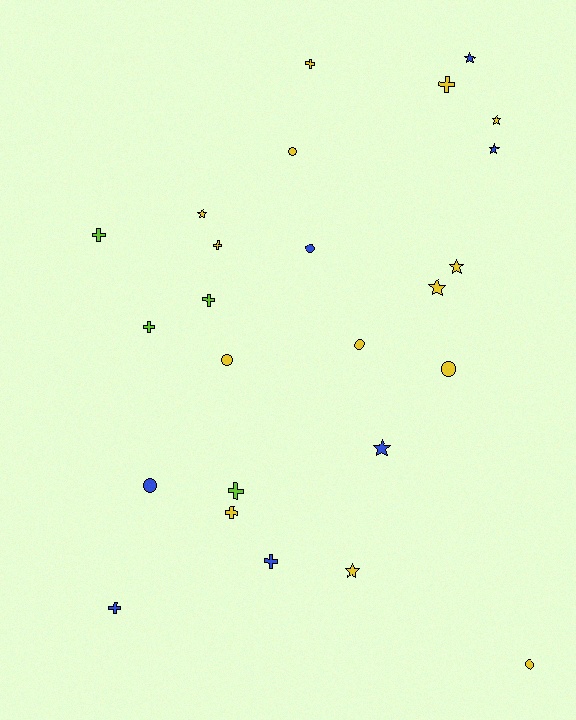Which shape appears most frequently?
Cross, with 10 objects.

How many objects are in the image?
There are 25 objects.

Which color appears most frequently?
Yellow, with 14 objects.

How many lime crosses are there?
There are 4 lime crosses.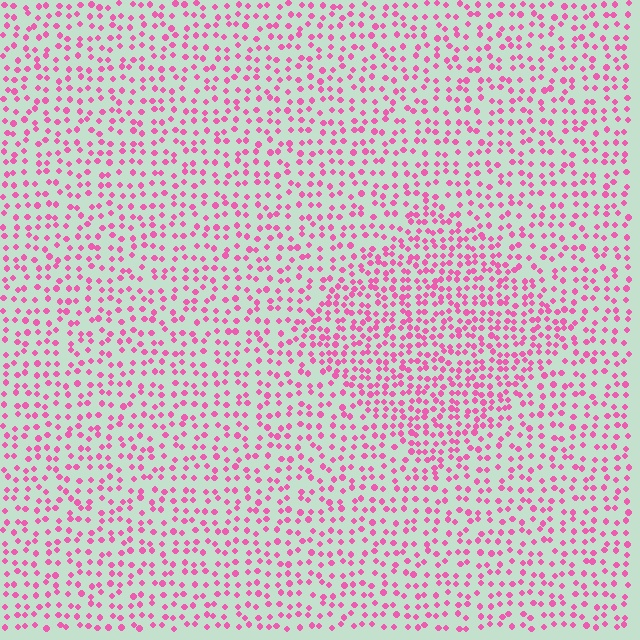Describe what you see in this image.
The image contains small pink elements arranged at two different densities. A diamond-shaped region is visible where the elements are more densely packed than the surrounding area.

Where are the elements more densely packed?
The elements are more densely packed inside the diamond boundary.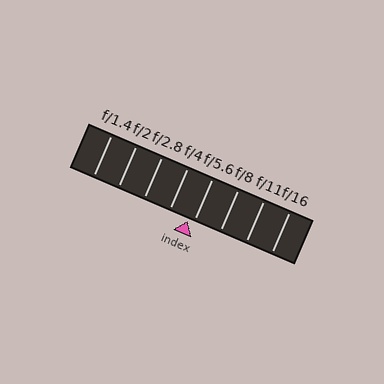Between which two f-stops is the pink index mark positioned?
The index mark is between f/4 and f/5.6.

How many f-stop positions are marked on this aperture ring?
There are 8 f-stop positions marked.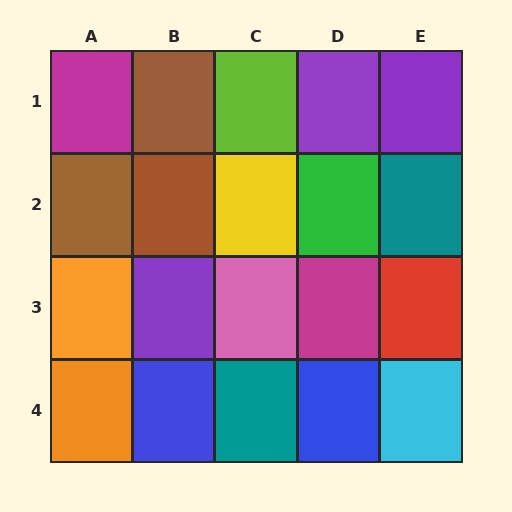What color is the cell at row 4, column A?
Orange.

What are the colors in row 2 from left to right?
Brown, brown, yellow, green, teal.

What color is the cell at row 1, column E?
Purple.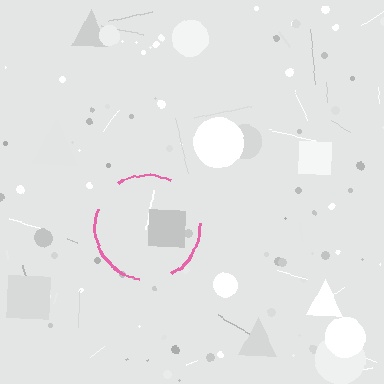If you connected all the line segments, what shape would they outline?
They would outline a circle.